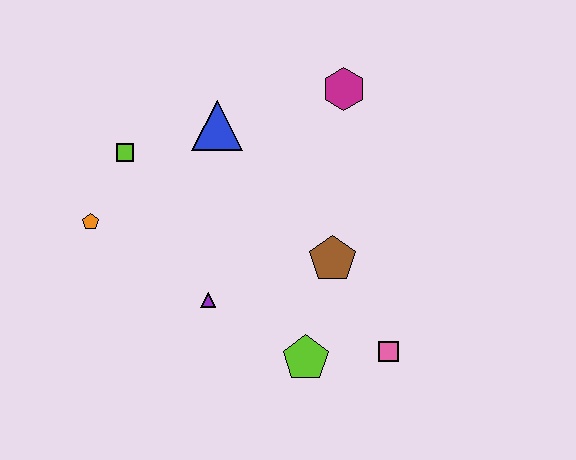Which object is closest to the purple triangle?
The lime pentagon is closest to the purple triangle.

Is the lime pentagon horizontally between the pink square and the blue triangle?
Yes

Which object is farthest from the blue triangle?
The pink square is farthest from the blue triangle.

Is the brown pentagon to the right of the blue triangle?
Yes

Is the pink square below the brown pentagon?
Yes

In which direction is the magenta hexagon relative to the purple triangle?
The magenta hexagon is above the purple triangle.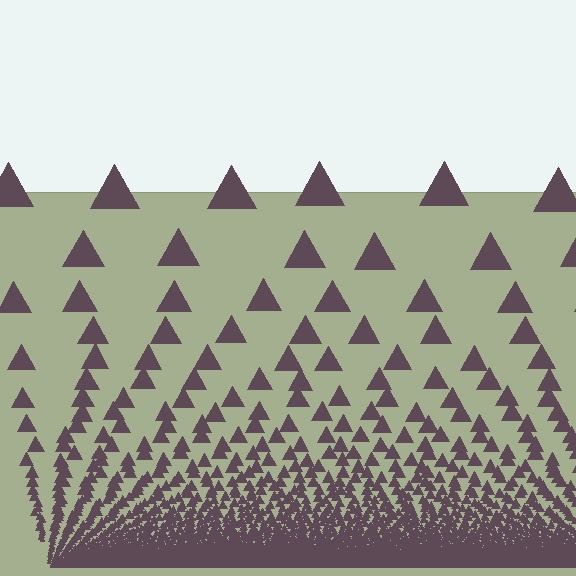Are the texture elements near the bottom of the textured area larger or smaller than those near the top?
Smaller. The gradient is inverted — elements near the bottom are smaller and denser.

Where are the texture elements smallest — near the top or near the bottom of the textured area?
Near the bottom.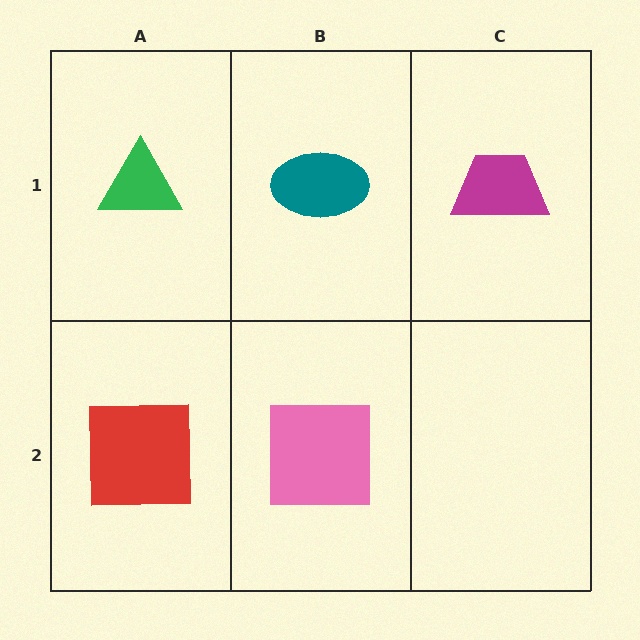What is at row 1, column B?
A teal ellipse.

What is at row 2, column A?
A red square.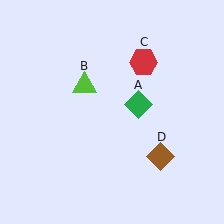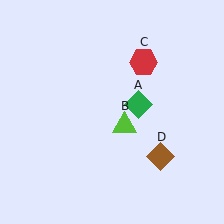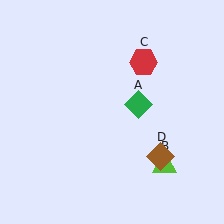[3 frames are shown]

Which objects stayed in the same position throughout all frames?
Green diamond (object A) and red hexagon (object C) and brown diamond (object D) remained stationary.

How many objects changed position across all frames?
1 object changed position: lime triangle (object B).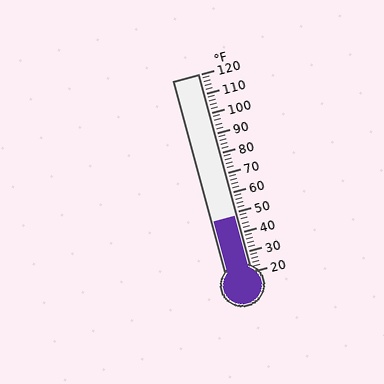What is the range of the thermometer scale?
The thermometer scale ranges from 20°F to 120°F.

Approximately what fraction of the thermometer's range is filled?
The thermometer is filled to approximately 30% of its range.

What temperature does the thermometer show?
The thermometer shows approximately 48°F.